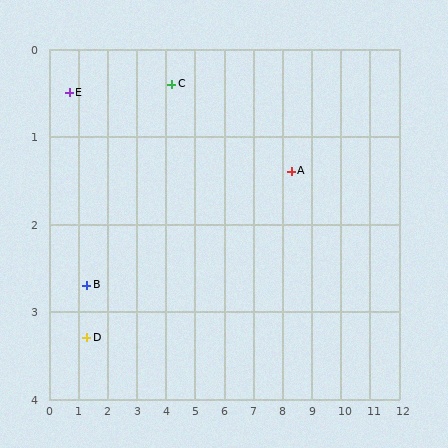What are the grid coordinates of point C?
Point C is at approximately (4.2, 0.4).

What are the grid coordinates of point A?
Point A is at approximately (8.3, 1.4).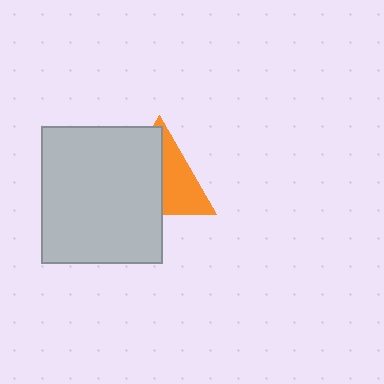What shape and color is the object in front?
The object in front is a light gray rectangle.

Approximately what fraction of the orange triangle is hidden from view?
Roughly 56% of the orange triangle is hidden behind the light gray rectangle.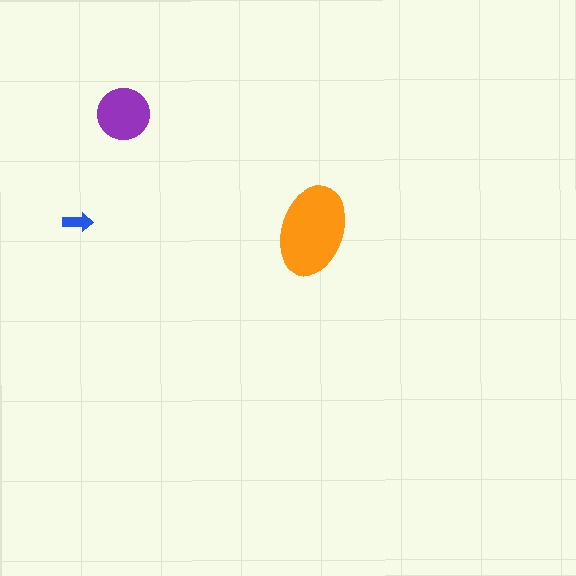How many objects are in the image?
There are 3 objects in the image.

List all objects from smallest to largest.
The blue arrow, the purple circle, the orange ellipse.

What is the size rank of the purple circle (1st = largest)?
2nd.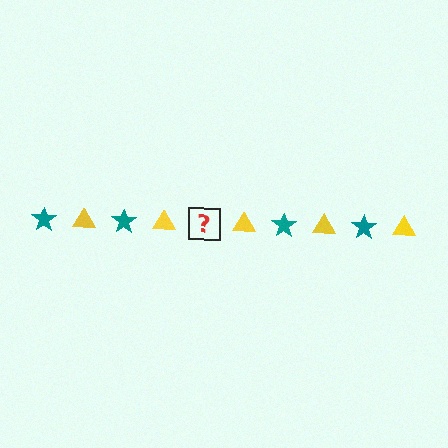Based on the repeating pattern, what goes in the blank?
The blank should be a teal star.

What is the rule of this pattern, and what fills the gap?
The rule is that the pattern alternates between teal star and yellow triangle. The gap should be filled with a teal star.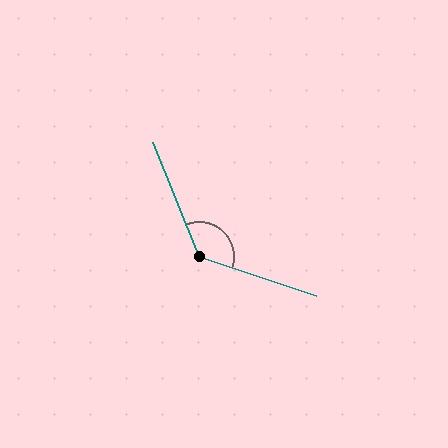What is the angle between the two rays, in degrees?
Approximately 130 degrees.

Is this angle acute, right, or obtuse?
It is obtuse.